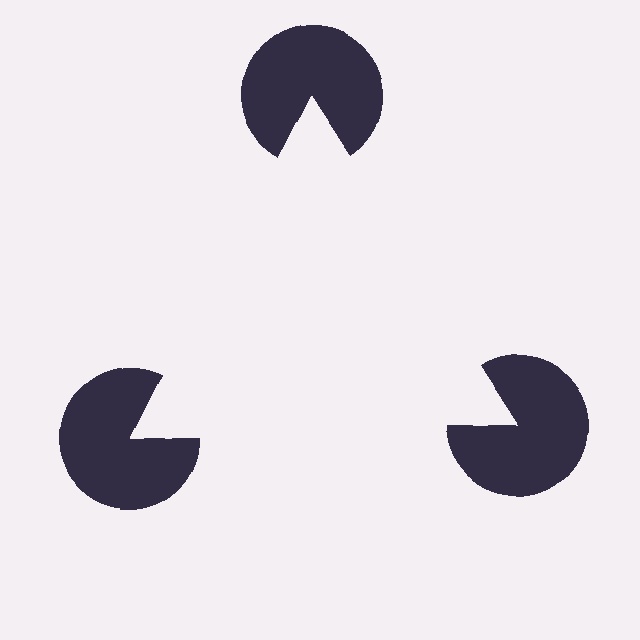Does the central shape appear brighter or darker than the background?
It typically appears slightly brighter than the background, even though no actual brightness change is drawn.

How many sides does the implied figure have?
3 sides.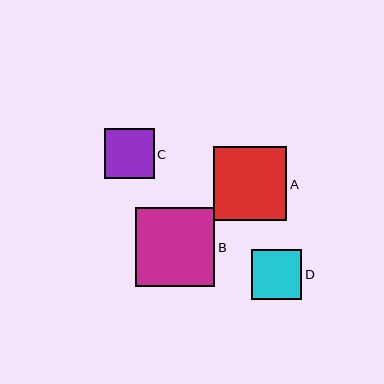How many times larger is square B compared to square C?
Square B is approximately 1.6 times the size of square C.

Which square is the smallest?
Square C is the smallest with a size of approximately 50 pixels.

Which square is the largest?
Square B is the largest with a size of approximately 79 pixels.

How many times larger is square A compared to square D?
Square A is approximately 1.5 times the size of square D.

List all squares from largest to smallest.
From largest to smallest: B, A, D, C.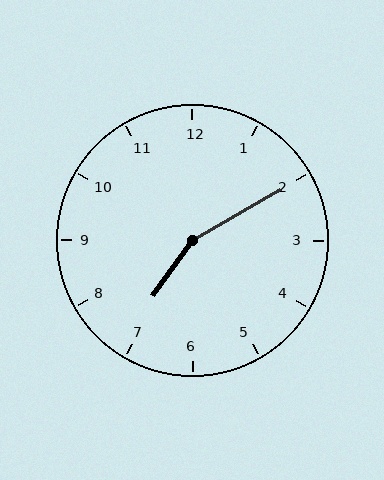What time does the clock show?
7:10.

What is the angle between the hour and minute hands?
Approximately 155 degrees.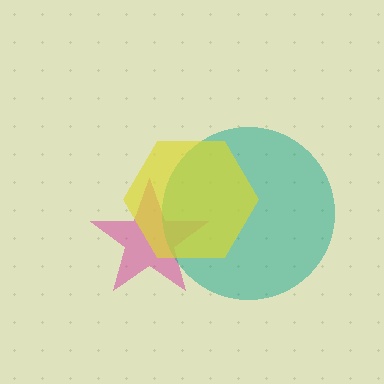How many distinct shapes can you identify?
There are 3 distinct shapes: a magenta star, a teal circle, a yellow hexagon.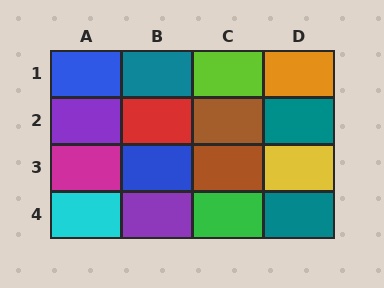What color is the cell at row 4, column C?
Green.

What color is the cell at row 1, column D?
Orange.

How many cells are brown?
2 cells are brown.